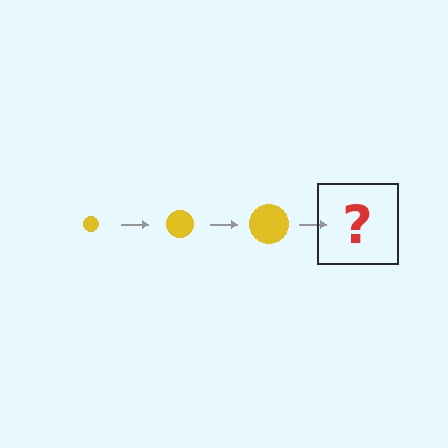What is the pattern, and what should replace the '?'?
The pattern is that the circle gets progressively larger each step. The '?' should be a yellow circle, larger than the previous one.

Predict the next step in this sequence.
The next step is a yellow circle, larger than the previous one.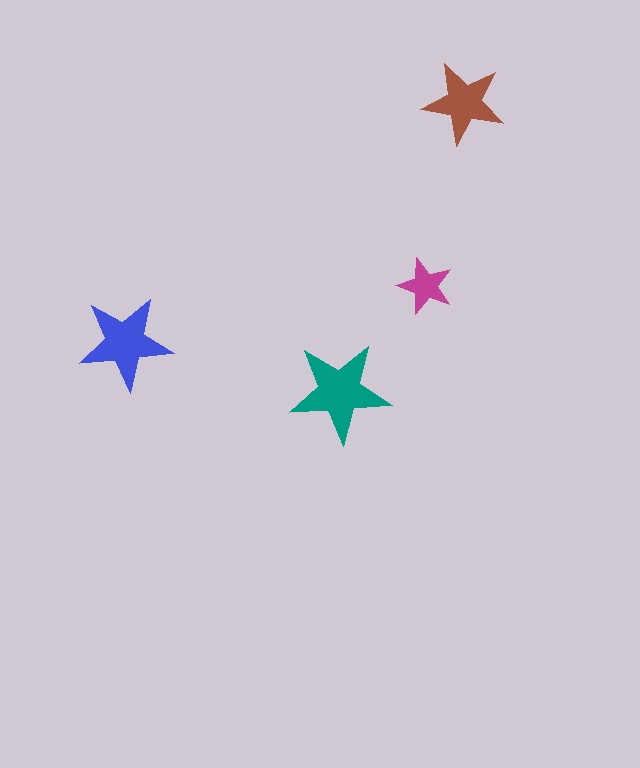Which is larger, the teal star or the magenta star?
The teal one.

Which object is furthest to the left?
The blue star is leftmost.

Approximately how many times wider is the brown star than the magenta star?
About 1.5 times wider.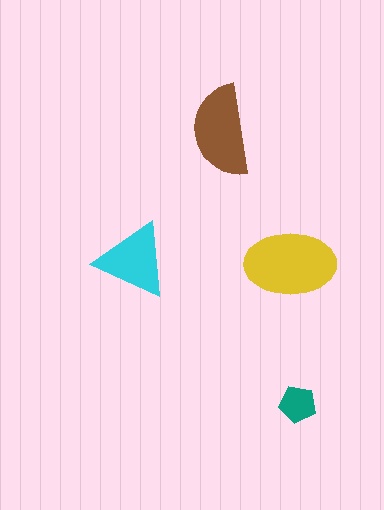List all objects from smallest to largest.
The teal pentagon, the cyan triangle, the brown semicircle, the yellow ellipse.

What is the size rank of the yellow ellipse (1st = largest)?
1st.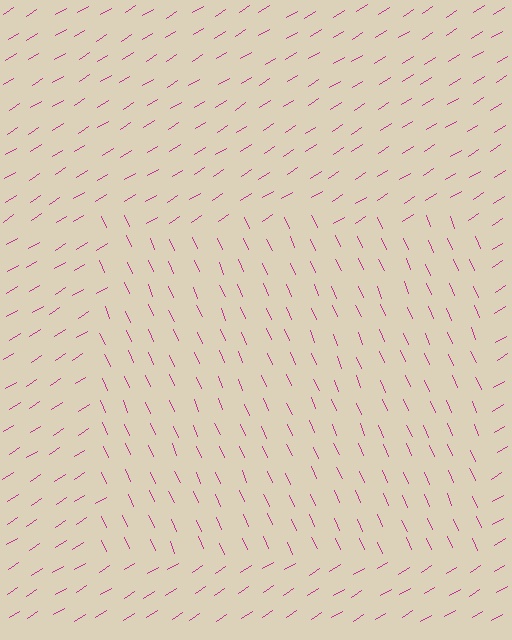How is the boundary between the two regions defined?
The boundary is defined purely by a change in line orientation (approximately 81 degrees difference). All lines are the same color and thickness.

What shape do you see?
I see a rectangle.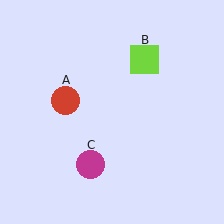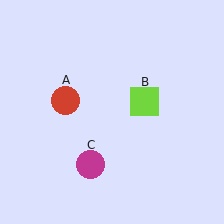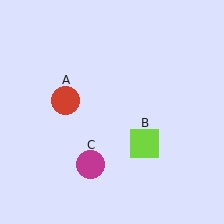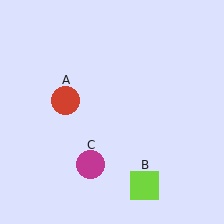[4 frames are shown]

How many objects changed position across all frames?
1 object changed position: lime square (object B).